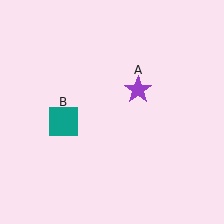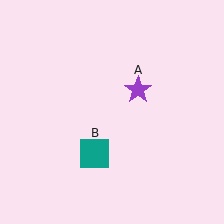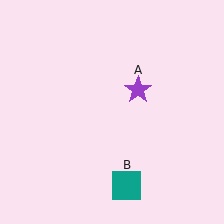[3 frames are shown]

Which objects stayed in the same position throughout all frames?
Purple star (object A) remained stationary.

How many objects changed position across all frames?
1 object changed position: teal square (object B).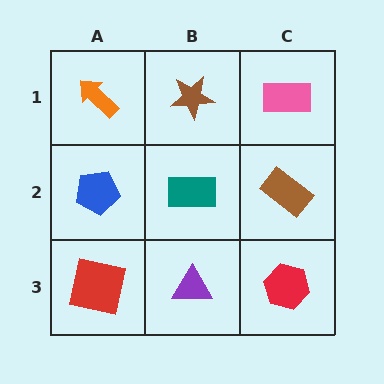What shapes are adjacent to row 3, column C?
A brown rectangle (row 2, column C), a purple triangle (row 3, column B).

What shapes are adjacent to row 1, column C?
A brown rectangle (row 2, column C), a brown star (row 1, column B).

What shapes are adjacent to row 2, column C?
A pink rectangle (row 1, column C), a red hexagon (row 3, column C), a teal rectangle (row 2, column B).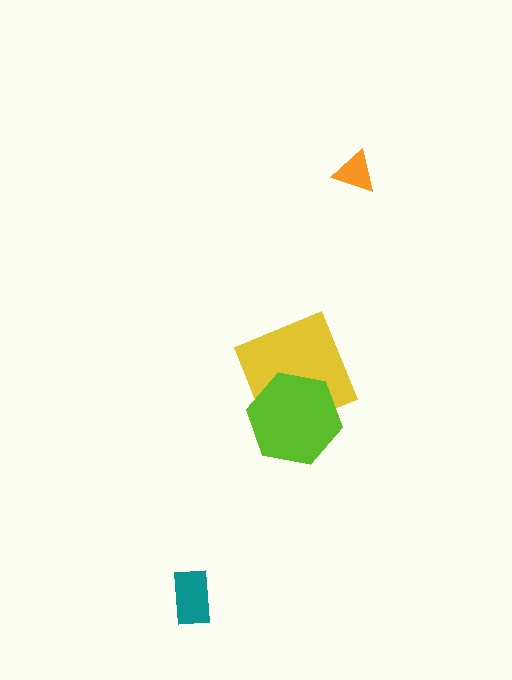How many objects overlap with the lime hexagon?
1 object overlaps with the lime hexagon.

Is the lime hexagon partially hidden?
No, no other shape covers it.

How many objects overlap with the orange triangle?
0 objects overlap with the orange triangle.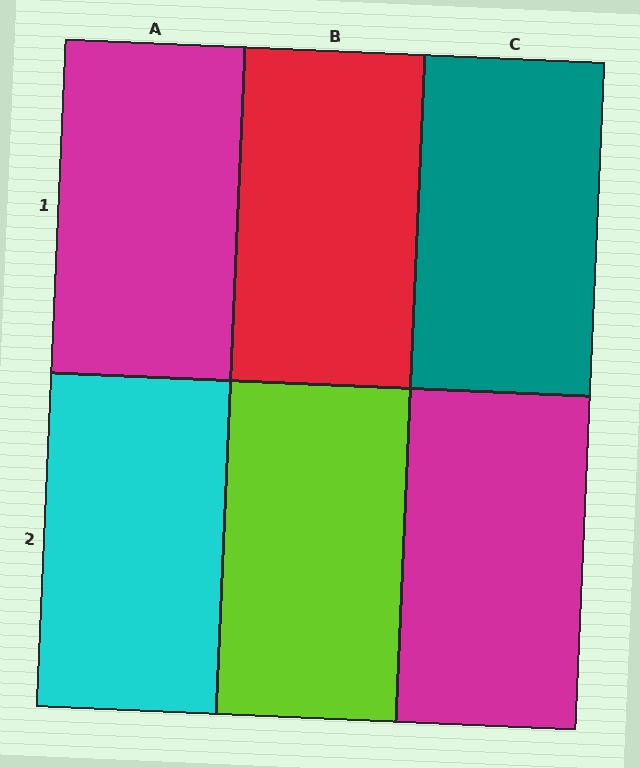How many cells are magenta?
2 cells are magenta.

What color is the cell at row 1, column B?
Red.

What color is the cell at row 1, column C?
Teal.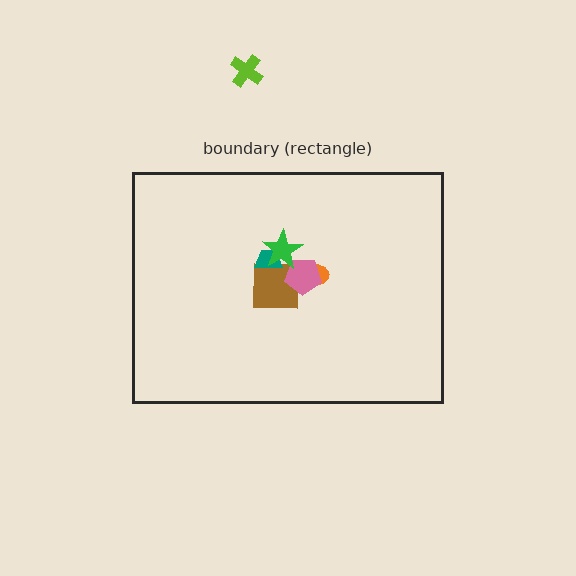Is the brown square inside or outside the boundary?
Inside.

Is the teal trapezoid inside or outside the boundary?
Inside.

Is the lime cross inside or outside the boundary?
Outside.